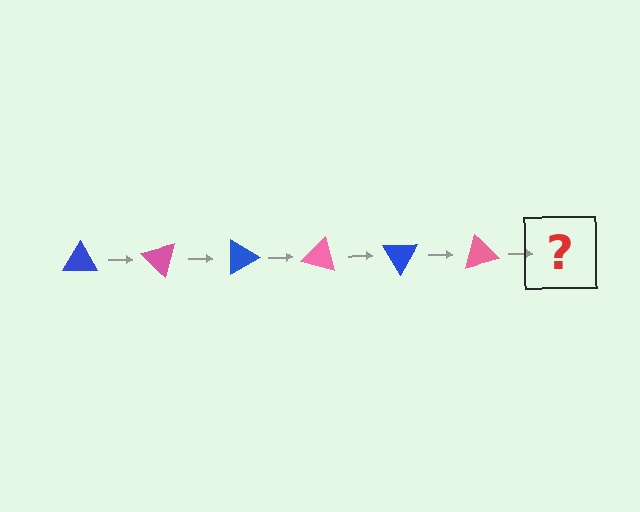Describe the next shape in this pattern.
It should be a blue triangle, rotated 270 degrees from the start.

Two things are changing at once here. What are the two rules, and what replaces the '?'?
The two rules are that it rotates 45 degrees each step and the color cycles through blue and pink. The '?' should be a blue triangle, rotated 270 degrees from the start.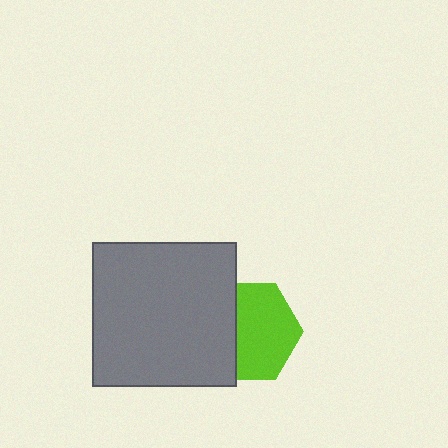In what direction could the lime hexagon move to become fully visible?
The lime hexagon could move right. That would shift it out from behind the gray square entirely.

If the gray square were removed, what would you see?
You would see the complete lime hexagon.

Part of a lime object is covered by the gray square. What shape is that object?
It is a hexagon.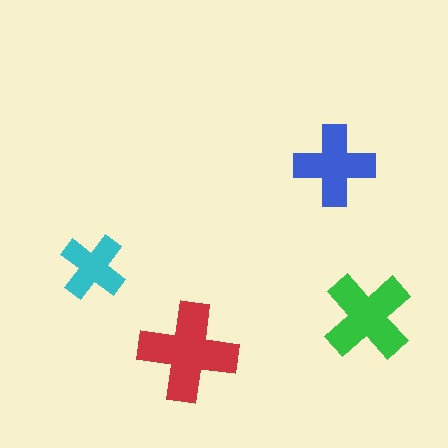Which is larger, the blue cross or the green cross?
The green one.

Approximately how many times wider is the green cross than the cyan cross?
About 1.5 times wider.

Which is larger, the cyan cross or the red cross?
The red one.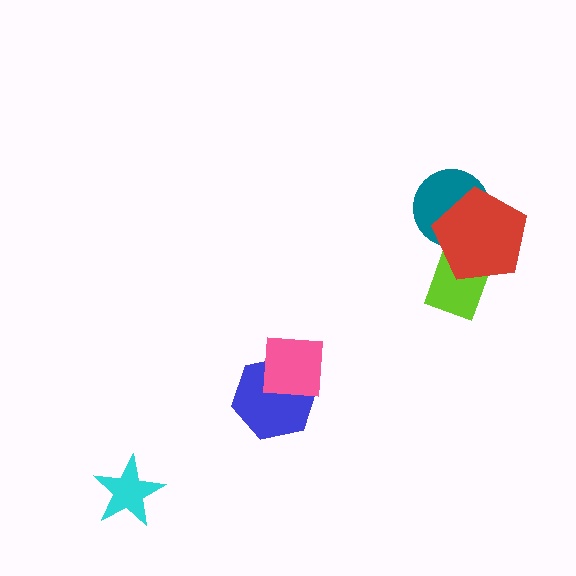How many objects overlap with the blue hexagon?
1 object overlaps with the blue hexagon.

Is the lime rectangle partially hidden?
Yes, it is partially covered by another shape.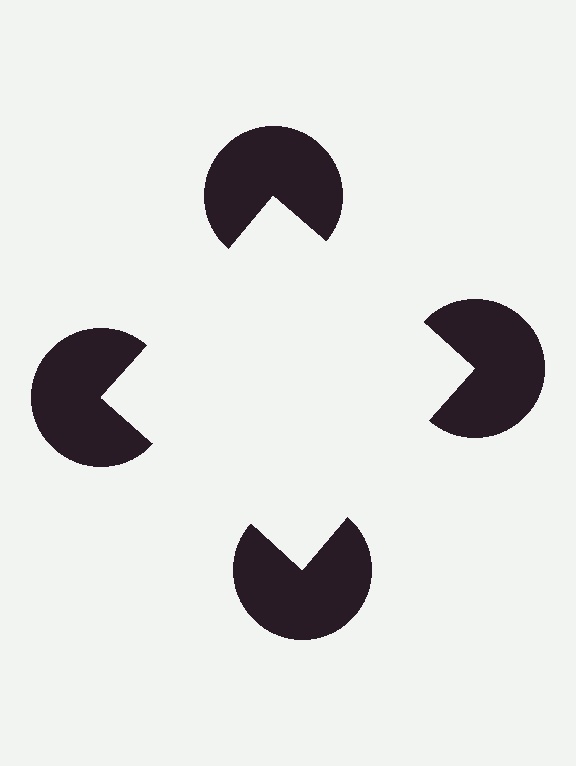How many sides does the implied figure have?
4 sides.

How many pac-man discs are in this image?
There are 4 — one at each vertex of the illusory square.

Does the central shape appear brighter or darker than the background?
It typically appears slightly brighter than the background, even though no actual brightness change is drawn.